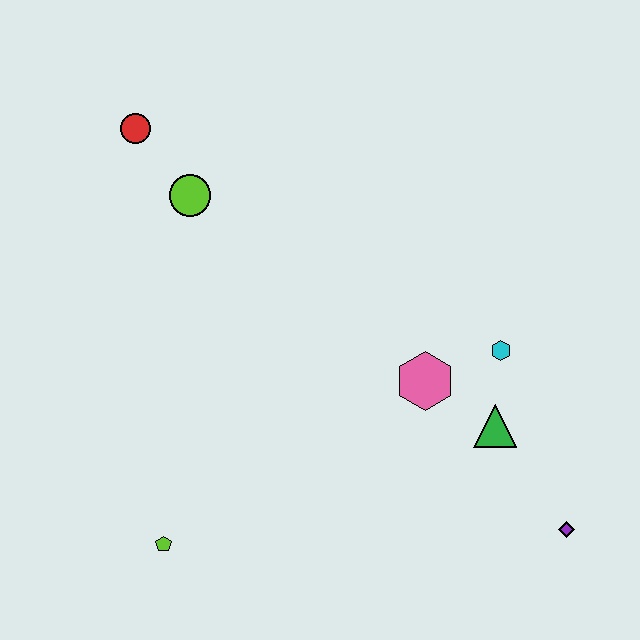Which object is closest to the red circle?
The lime circle is closest to the red circle.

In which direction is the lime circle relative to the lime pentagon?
The lime circle is above the lime pentagon.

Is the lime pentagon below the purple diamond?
Yes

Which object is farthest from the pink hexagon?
The red circle is farthest from the pink hexagon.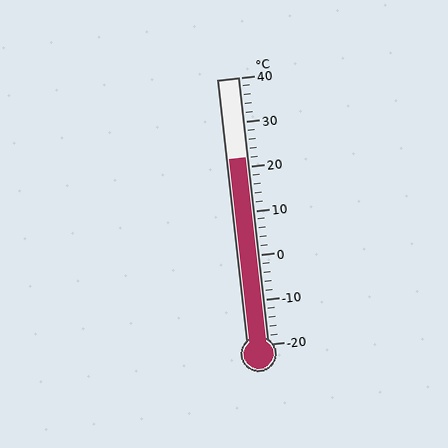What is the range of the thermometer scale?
The thermometer scale ranges from -20°C to 40°C.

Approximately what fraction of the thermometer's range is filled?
The thermometer is filled to approximately 70% of its range.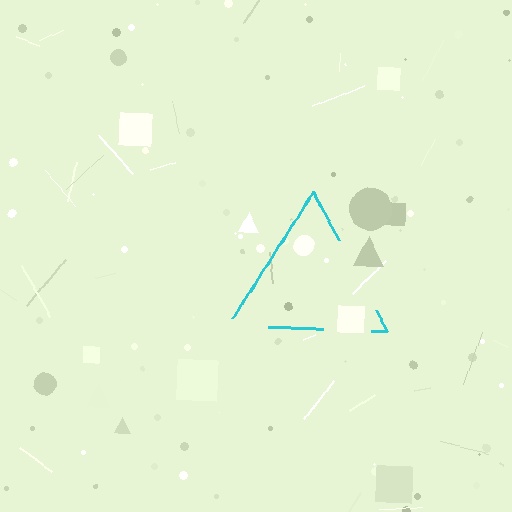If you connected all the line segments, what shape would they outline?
They would outline a triangle.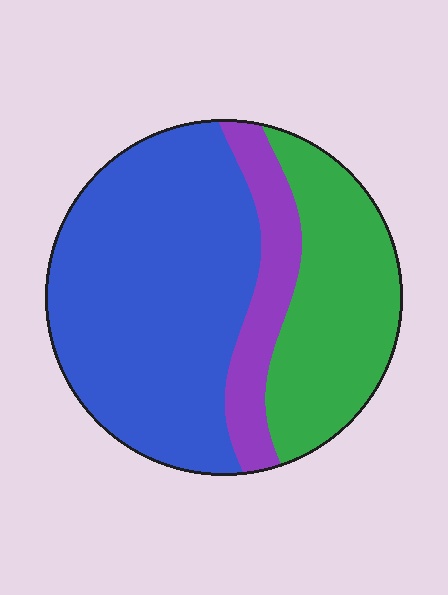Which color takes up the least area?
Purple, at roughly 15%.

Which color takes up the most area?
Blue, at roughly 55%.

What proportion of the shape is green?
Green covers around 30% of the shape.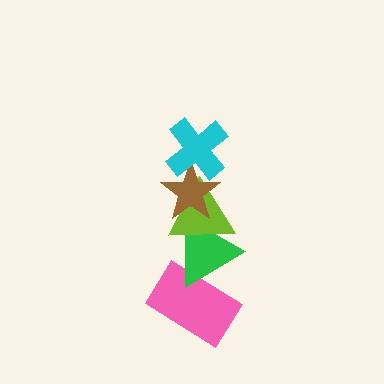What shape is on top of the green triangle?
The lime triangle is on top of the green triangle.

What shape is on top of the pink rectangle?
The green triangle is on top of the pink rectangle.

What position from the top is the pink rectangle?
The pink rectangle is 5th from the top.